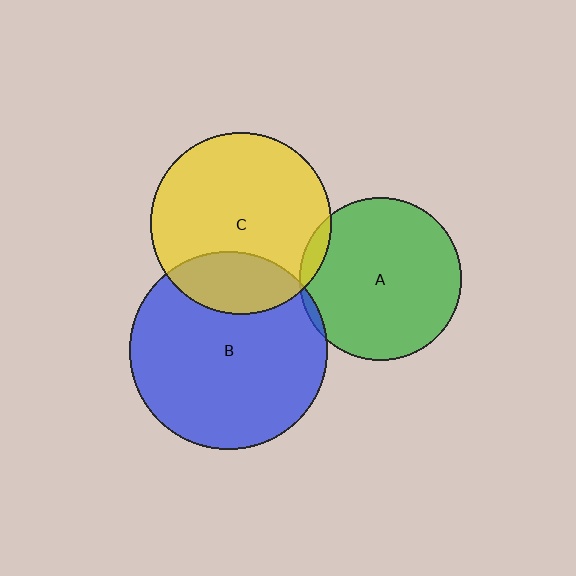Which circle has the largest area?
Circle B (blue).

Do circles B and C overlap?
Yes.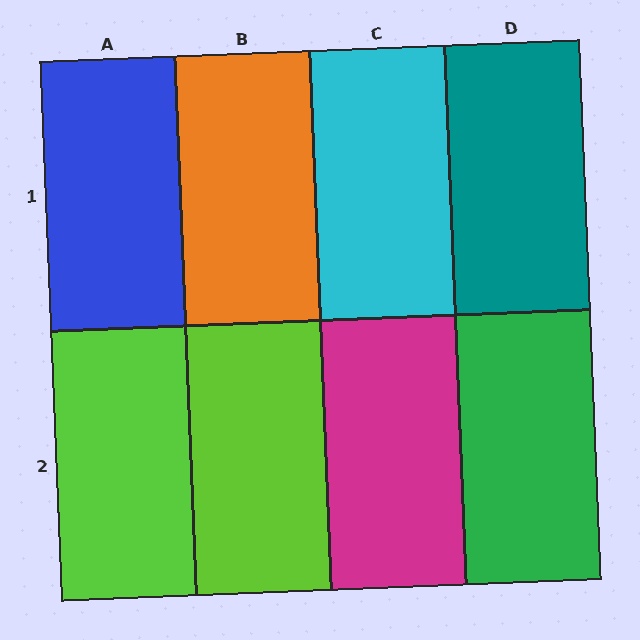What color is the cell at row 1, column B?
Orange.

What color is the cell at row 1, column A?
Blue.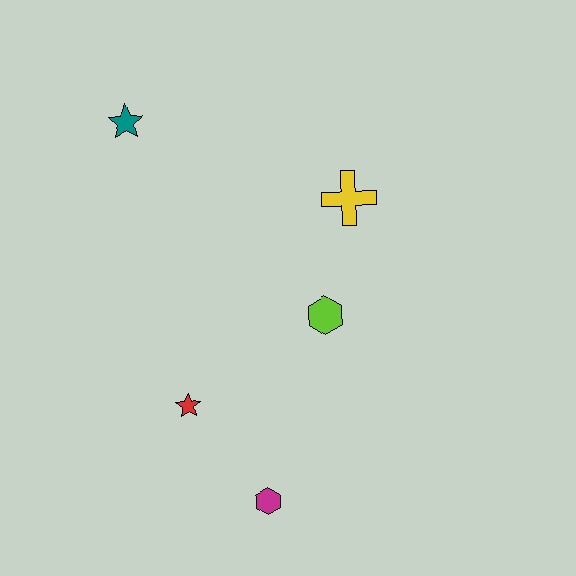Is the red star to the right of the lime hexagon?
No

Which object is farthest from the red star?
The teal star is farthest from the red star.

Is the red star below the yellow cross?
Yes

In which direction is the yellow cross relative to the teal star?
The yellow cross is to the right of the teal star.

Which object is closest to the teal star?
The yellow cross is closest to the teal star.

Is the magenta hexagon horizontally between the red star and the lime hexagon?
Yes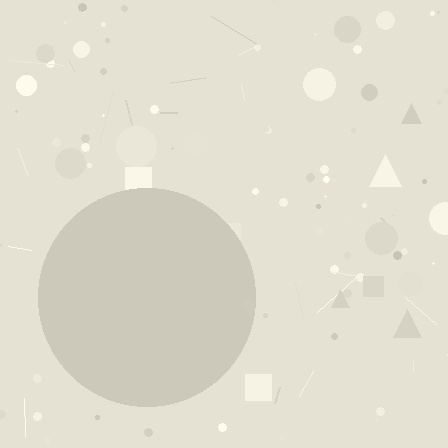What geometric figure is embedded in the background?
A circle is embedded in the background.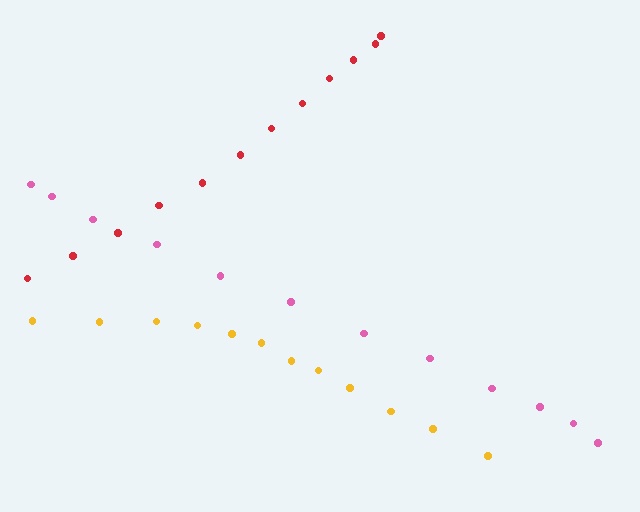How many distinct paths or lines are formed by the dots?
There are 3 distinct paths.